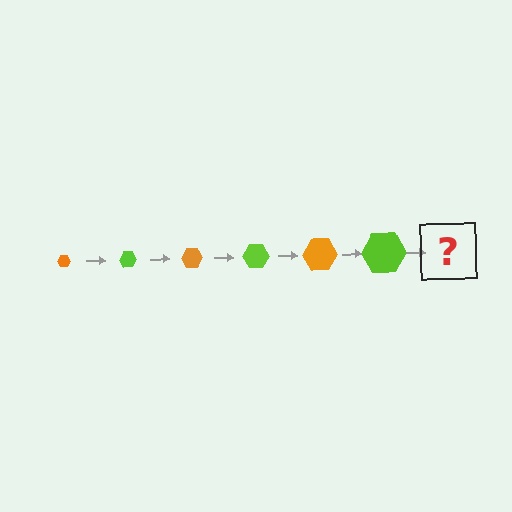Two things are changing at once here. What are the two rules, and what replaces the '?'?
The two rules are that the hexagon grows larger each step and the color cycles through orange and lime. The '?' should be an orange hexagon, larger than the previous one.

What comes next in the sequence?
The next element should be an orange hexagon, larger than the previous one.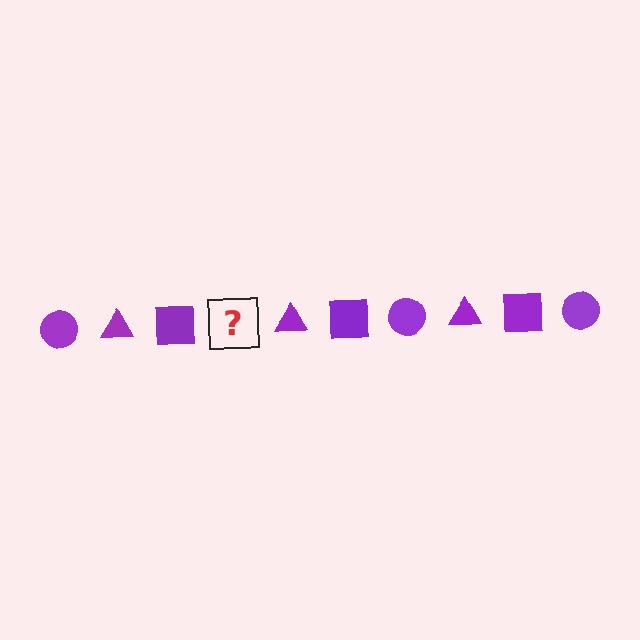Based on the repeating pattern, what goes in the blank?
The blank should be a purple circle.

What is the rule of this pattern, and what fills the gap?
The rule is that the pattern cycles through circle, triangle, square shapes in purple. The gap should be filled with a purple circle.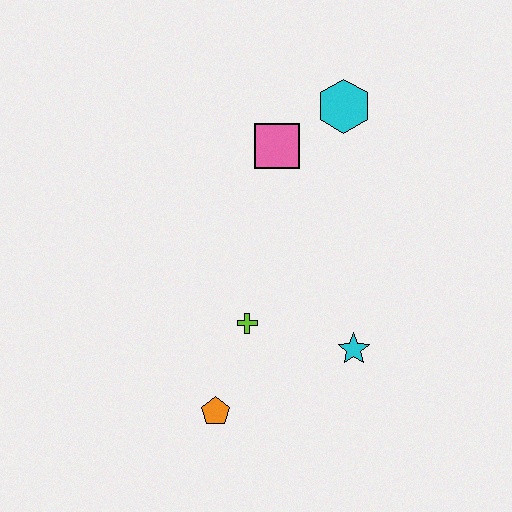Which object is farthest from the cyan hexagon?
The orange pentagon is farthest from the cyan hexagon.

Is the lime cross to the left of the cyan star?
Yes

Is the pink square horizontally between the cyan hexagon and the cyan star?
No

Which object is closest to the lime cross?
The orange pentagon is closest to the lime cross.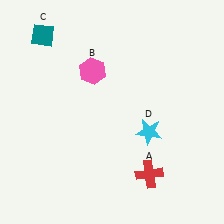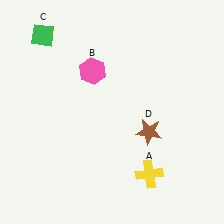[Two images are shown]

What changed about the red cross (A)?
In Image 1, A is red. In Image 2, it changed to yellow.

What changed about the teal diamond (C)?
In Image 1, C is teal. In Image 2, it changed to green.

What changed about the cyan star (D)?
In Image 1, D is cyan. In Image 2, it changed to brown.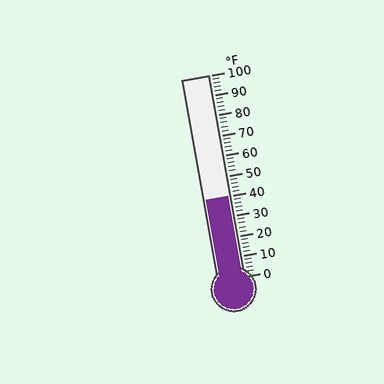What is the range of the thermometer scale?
The thermometer scale ranges from 0°F to 100°F.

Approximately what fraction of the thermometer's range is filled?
The thermometer is filled to approximately 40% of its range.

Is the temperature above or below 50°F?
The temperature is below 50°F.